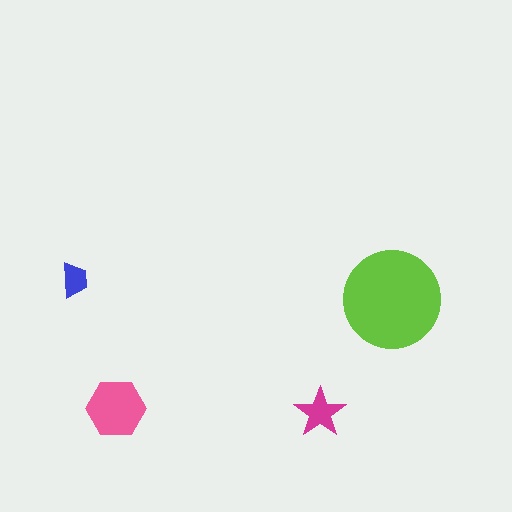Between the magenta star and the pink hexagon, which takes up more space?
The pink hexagon.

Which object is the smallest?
The blue trapezoid.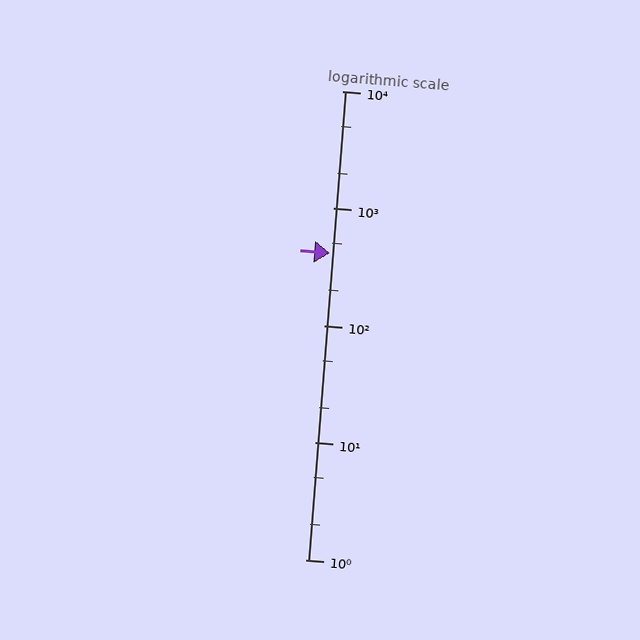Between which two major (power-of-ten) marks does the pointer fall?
The pointer is between 100 and 1000.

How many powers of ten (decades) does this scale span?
The scale spans 4 decades, from 1 to 10000.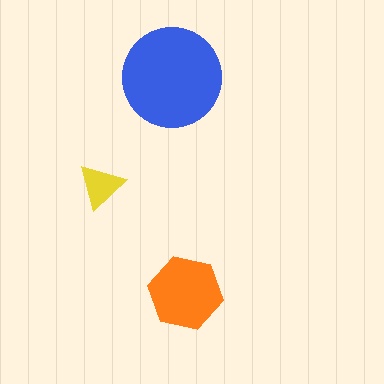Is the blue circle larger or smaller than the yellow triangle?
Larger.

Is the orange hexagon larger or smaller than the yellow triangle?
Larger.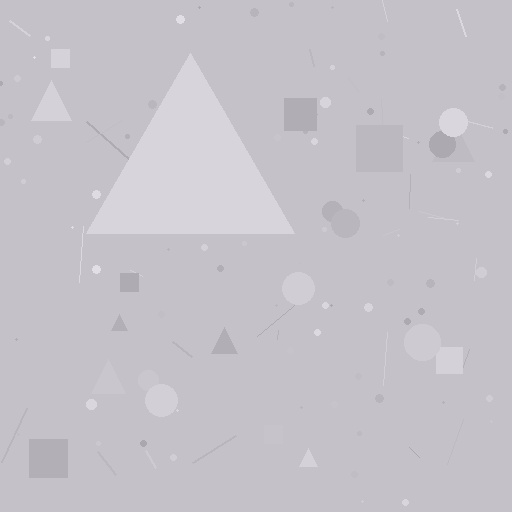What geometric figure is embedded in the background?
A triangle is embedded in the background.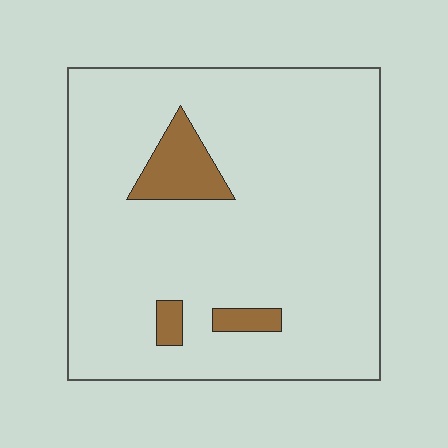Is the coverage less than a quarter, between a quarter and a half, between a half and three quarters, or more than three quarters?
Less than a quarter.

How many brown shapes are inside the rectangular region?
3.